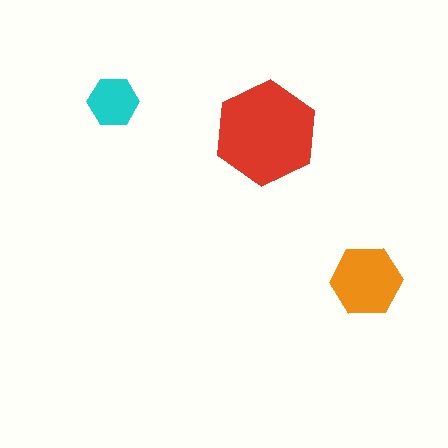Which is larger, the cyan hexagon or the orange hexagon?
The orange one.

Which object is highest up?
The cyan hexagon is topmost.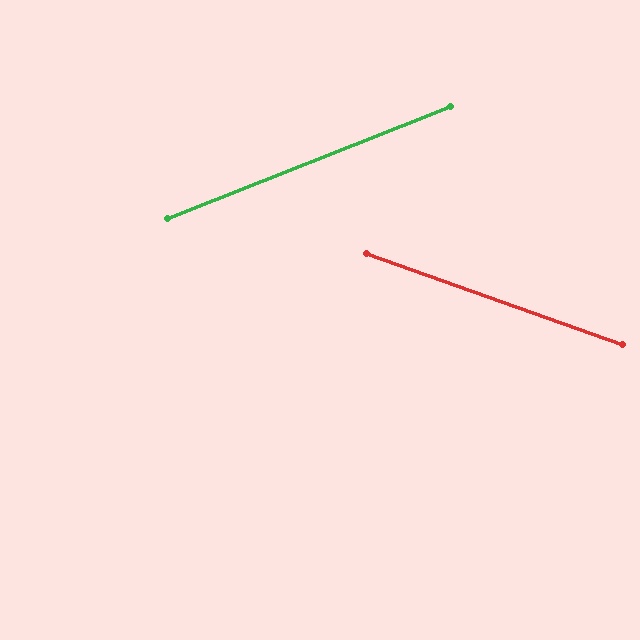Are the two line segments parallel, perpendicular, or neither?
Neither parallel nor perpendicular — they differ by about 41°.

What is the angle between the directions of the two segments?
Approximately 41 degrees.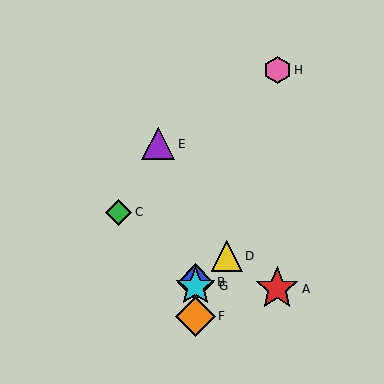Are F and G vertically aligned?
Yes, both are at x≈195.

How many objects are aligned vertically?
3 objects (B, F, G) are aligned vertically.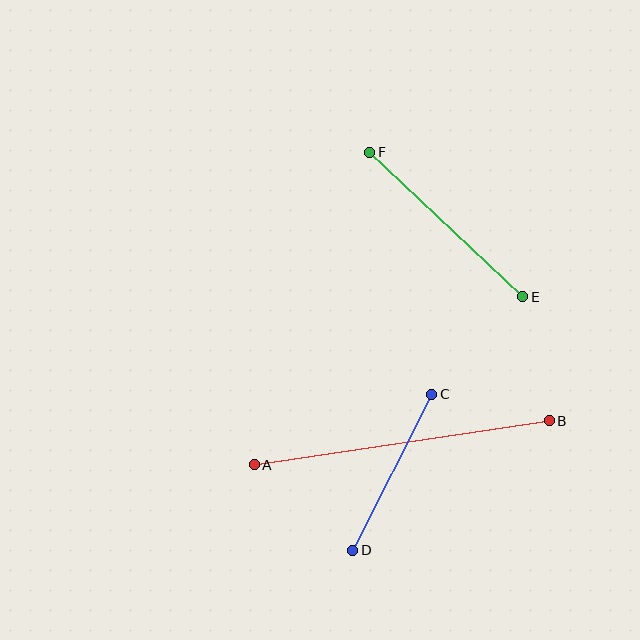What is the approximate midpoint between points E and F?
The midpoint is at approximately (446, 225) pixels.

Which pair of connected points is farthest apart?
Points A and B are farthest apart.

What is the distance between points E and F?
The distance is approximately 211 pixels.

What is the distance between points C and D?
The distance is approximately 175 pixels.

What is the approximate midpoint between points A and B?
The midpoint is at approximately (402, 443) pixels.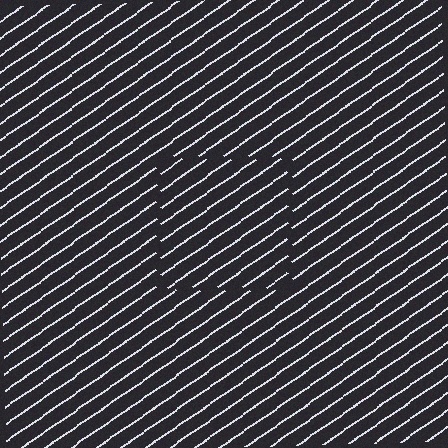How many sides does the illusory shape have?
4 sides — the line-ends trace a square.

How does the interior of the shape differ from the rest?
The interior of the shape contains the same grating, shifted by half a period — the contour is defined by the phase discontinuity where line-ends from the inner and outer gratings abut.